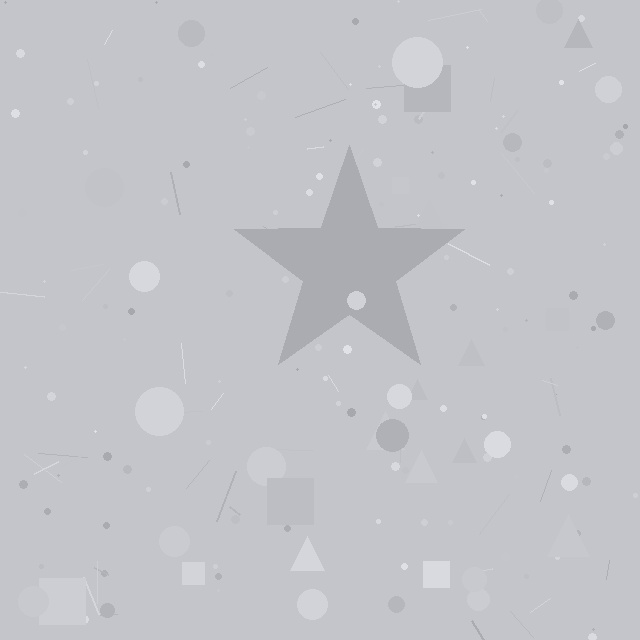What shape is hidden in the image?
A star is hidden in the image.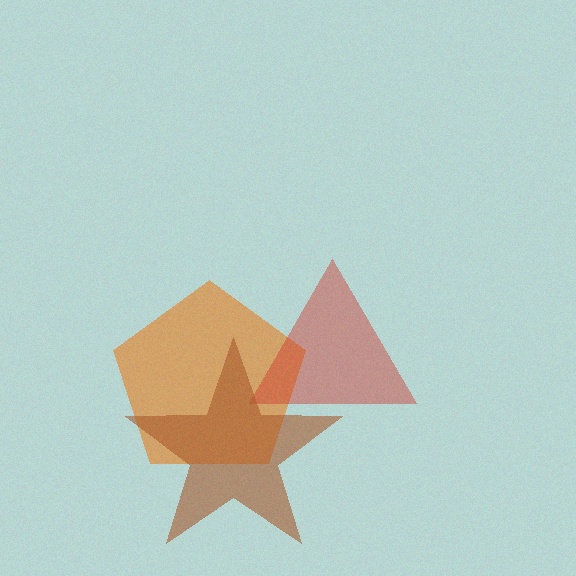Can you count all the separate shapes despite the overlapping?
Yes, there are 3 separate shapes.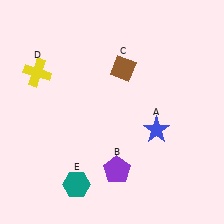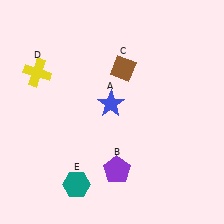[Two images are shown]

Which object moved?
The blue star (A) moved left.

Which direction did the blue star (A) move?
The blue star (A) moved left.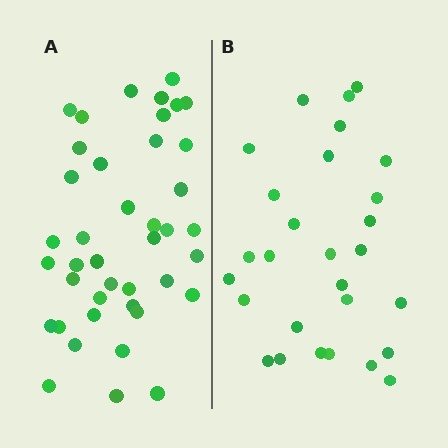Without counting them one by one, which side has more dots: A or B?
Region A (the left region) has more dots.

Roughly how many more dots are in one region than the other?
Region A has approximately 15 more dots than region B.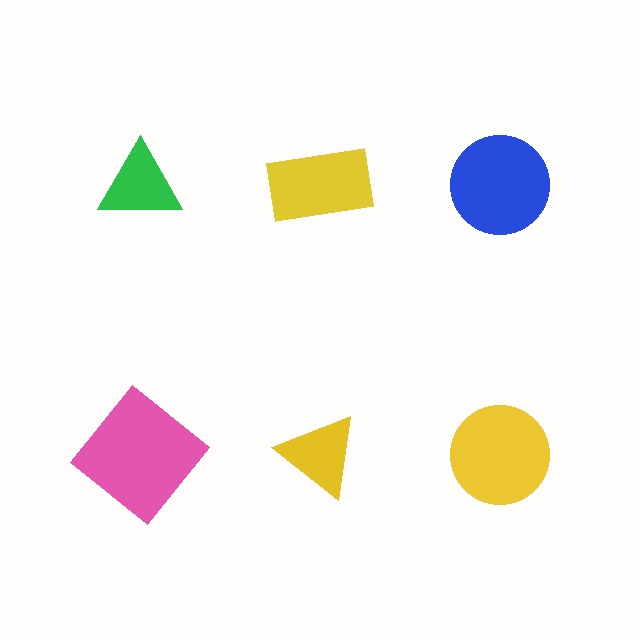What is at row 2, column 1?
A pink diamond.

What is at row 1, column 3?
A blue circle.